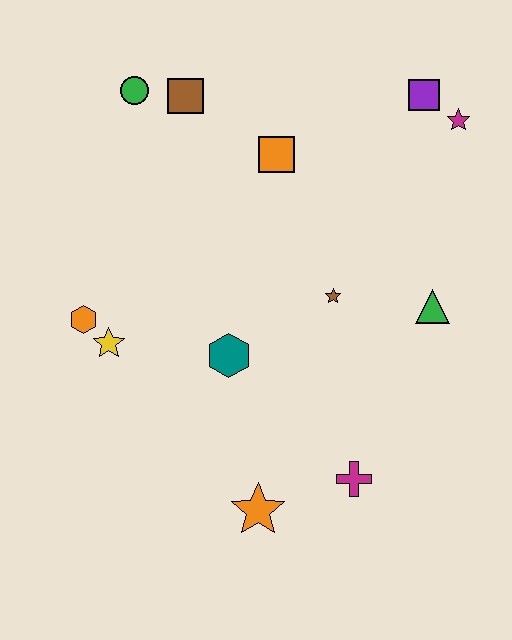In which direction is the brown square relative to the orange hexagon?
The brown square is above the orange hexagon.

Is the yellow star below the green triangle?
Yes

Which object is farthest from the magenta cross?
The green circle is farthest from the magenta cross.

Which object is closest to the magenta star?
The purple square is closest to the magenta star.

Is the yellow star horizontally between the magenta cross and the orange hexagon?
Yes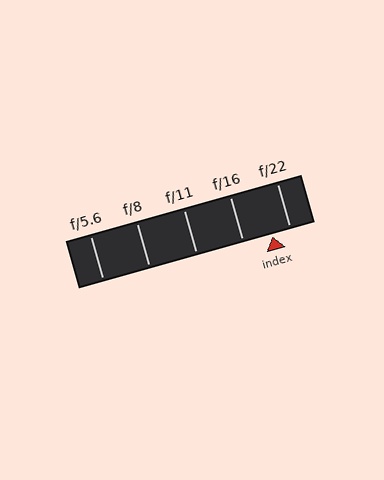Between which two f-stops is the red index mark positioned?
The index mark is between f/16 and f/22.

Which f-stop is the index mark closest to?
The index mark is closest to f/22.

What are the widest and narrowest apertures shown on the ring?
The widest aperture shown is f/5.6 and the narrowest is f/22.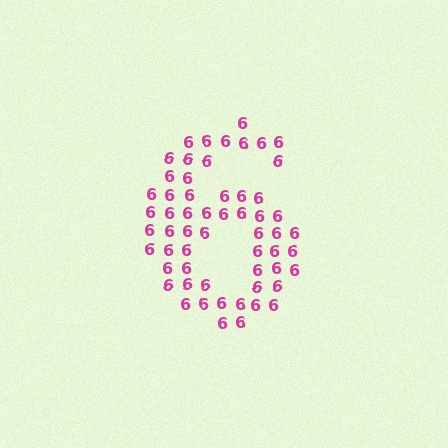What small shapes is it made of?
It is made of small digit 6's.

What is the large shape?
The large shape is the digit 6.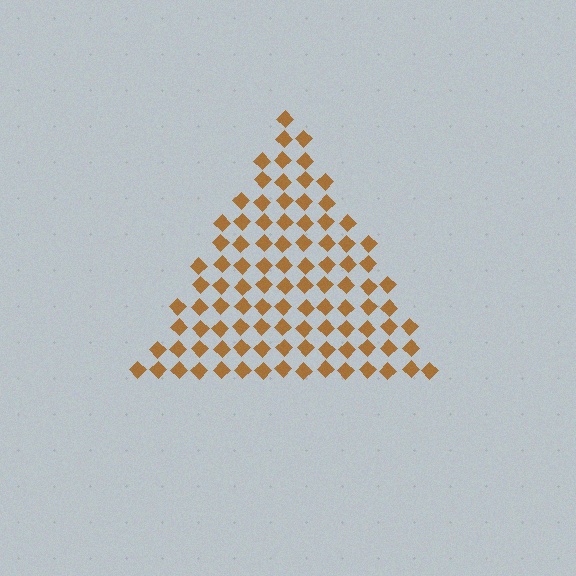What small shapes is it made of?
It is made of small diamonds.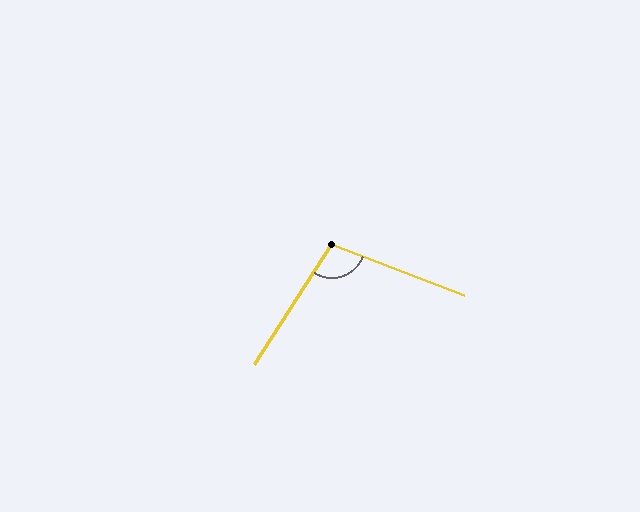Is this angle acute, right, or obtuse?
It is obtuse.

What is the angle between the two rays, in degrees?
Approximately 102 degrees.